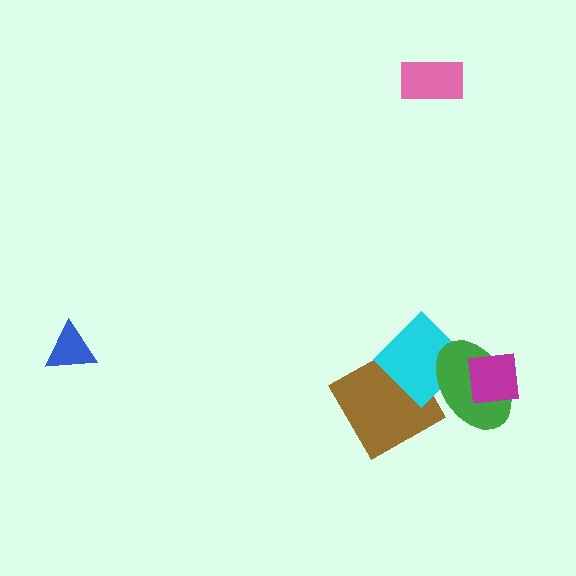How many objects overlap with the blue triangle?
0 objects overlap with the blue triangle.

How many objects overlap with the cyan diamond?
2 objects overlap with the cyan diamond.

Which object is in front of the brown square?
The cyan diamond is in front of the brown square.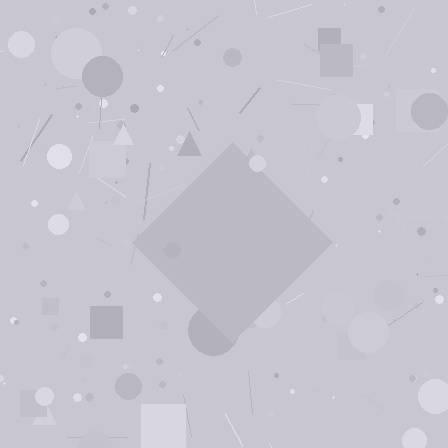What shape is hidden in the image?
A diamond is hidden in the image.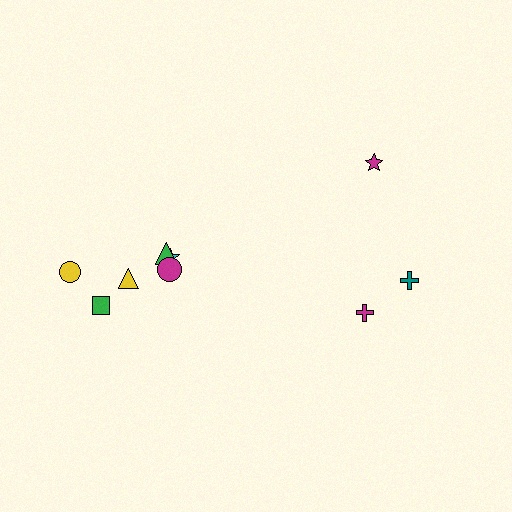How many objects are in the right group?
There are 3 objects.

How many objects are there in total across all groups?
There are 9 objects.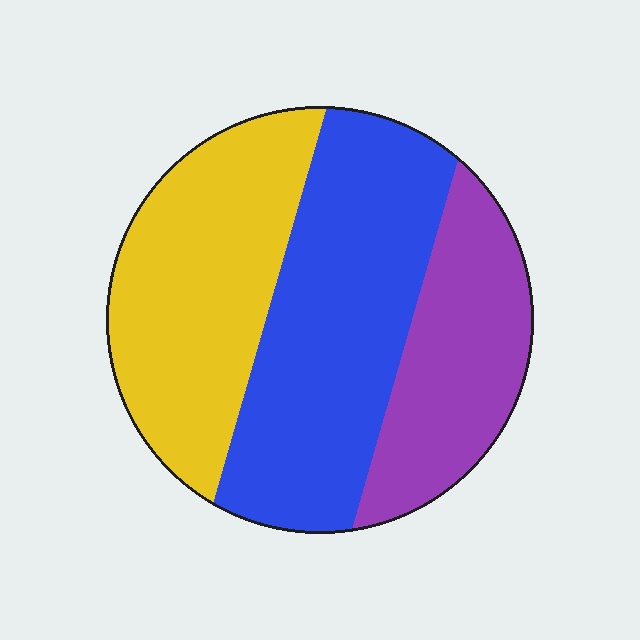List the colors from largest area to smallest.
From largest to smallest: blue, yellow, purple.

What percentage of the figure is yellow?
Yellow covers about 35% of the figure.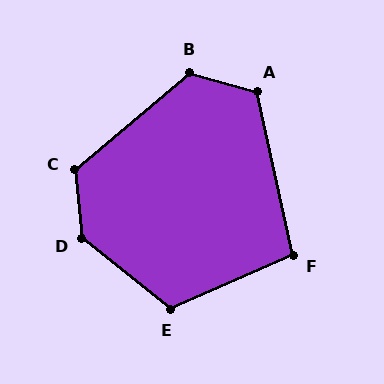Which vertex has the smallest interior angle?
F, at approximately 101 degrees.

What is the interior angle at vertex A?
Approximately 118 degrees (obtuse).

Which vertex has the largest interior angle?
D, at approximately 135 degrees.